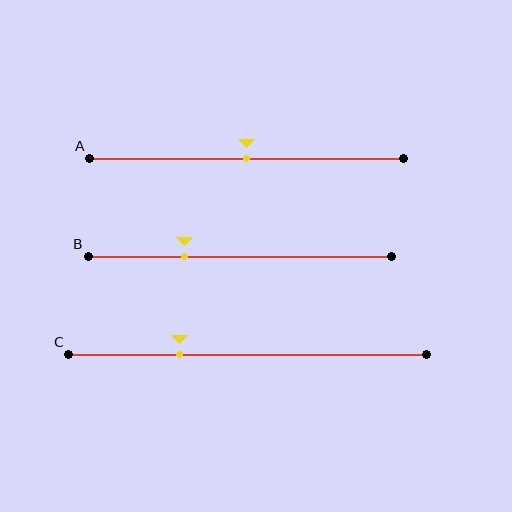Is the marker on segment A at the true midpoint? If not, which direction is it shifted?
Yes, the marker on segment A is at the true midpoint.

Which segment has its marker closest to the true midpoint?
Segment A has its marker closest to the true midpoint.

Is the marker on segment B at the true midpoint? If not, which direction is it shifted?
No, the marker on segment B is shifted to the left by about 18% of the segment length.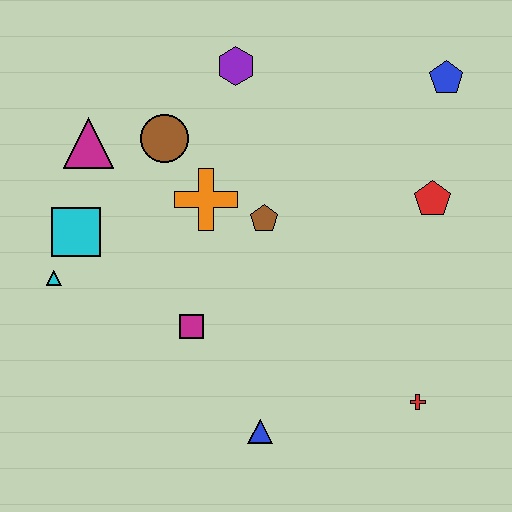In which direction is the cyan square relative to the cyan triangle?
The cyan square is above the cyan triangle.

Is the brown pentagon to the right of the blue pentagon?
No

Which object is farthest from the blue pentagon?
The cyan triangle is farthest from the blue pentagon.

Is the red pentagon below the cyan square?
No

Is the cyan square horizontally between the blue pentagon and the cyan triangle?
Yes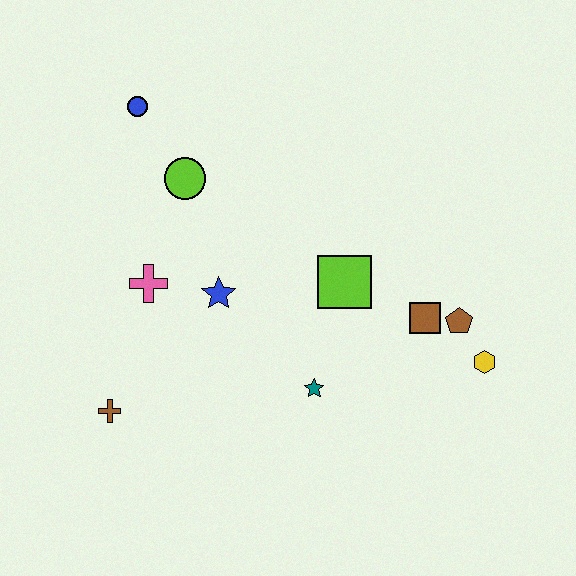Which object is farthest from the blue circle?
The yellow hexagon is farthest from the blue circle.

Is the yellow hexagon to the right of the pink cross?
Yes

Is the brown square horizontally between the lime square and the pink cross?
No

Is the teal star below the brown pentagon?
Yes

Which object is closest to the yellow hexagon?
The brown pentagon is closest to the yellow hexagon.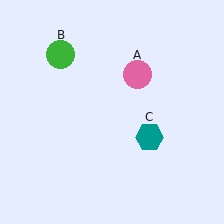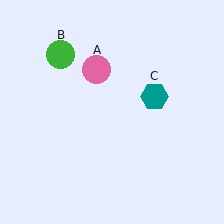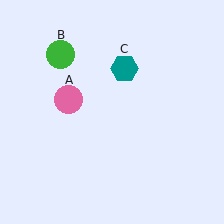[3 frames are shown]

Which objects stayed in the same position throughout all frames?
Green circle (object B) remained stationary.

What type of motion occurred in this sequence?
The pink circle (object A), teal hexagon (object C) rotated counterclockwise around the center of the scene.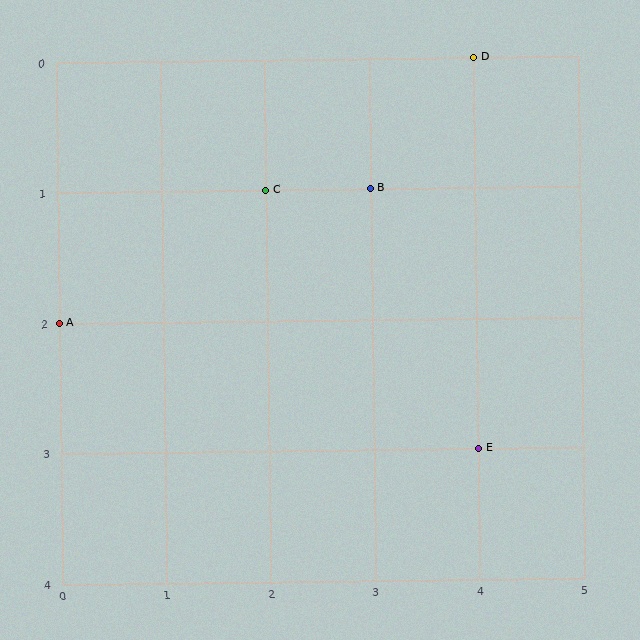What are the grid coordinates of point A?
Point A is at grid coordinates (0, 2).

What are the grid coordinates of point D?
Point D is at grid coordinates (4, 0).